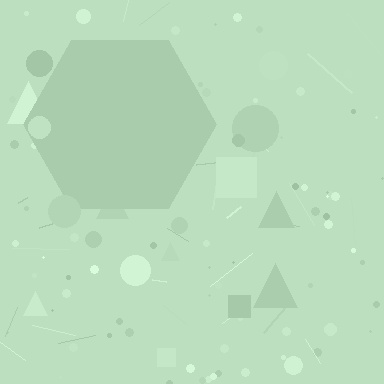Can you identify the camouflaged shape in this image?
The camouflaged shape is a hexagon.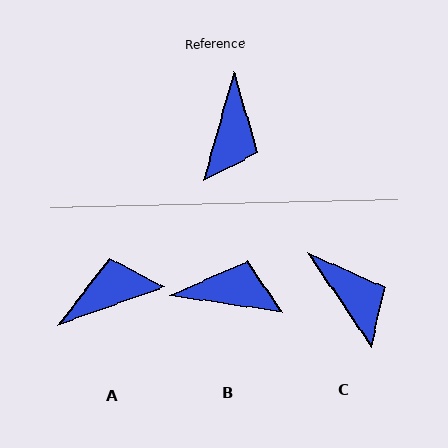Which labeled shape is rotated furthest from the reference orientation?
A, about 126 degrees away.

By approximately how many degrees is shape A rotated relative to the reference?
Approximately 126 degrees counter-clockwise.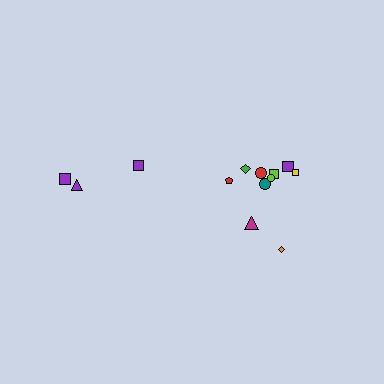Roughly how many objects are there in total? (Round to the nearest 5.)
Roughly 15 objects in total.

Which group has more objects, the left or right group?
The right group.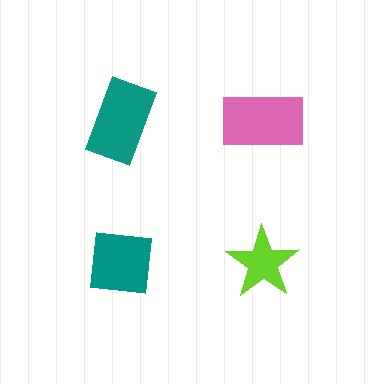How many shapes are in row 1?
2 shapes.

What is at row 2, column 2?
A lime star.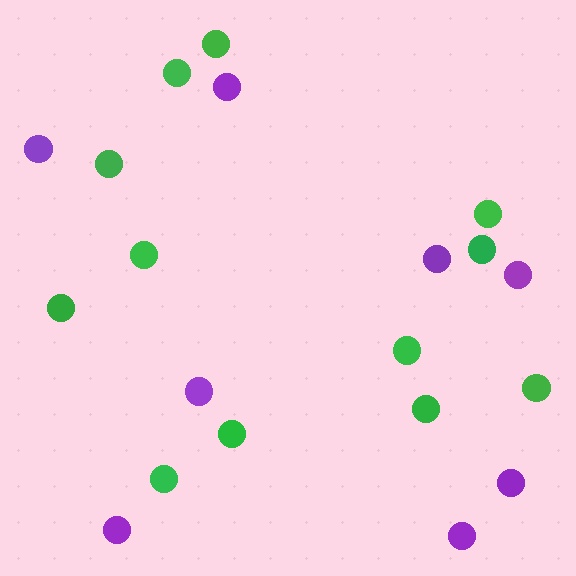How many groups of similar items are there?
There are 2 groups: one group of purple circles (8) and one group of green circles (12).